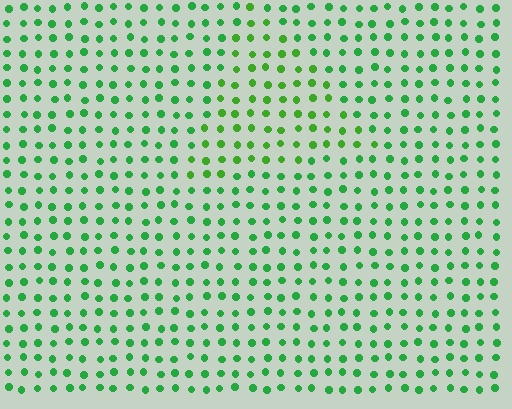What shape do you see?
I see a triangle.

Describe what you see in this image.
The image is filled with small green elements in a uniform arrangement. A triangle-shaped region is visible where the elements are tinted to a slightly different hue, forming a subtle color boundary.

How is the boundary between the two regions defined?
The boundary is defined purely by a slight shift in hue (about 23 degrees). Spacing, size, and orientation are identical on both sides.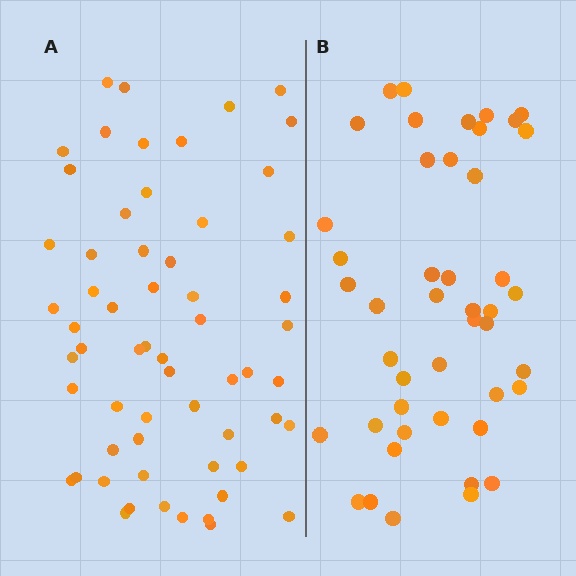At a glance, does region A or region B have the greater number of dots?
Region A (the left region) has more dots.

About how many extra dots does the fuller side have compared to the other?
Region A has approximately 15 more dots than region B.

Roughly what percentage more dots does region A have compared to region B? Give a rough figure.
About 35% more.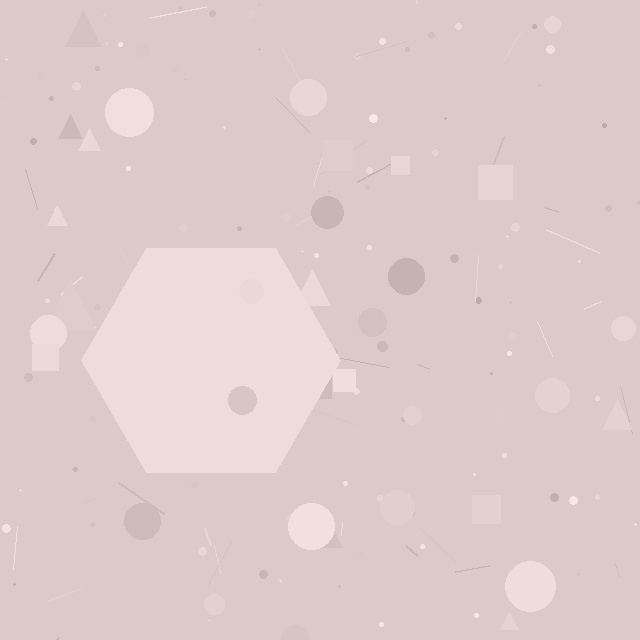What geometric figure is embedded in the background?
A hexagon is embedded in the background.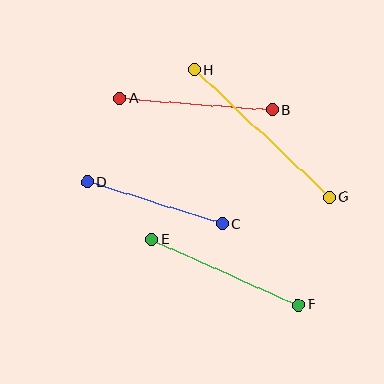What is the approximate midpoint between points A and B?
The midpoint is at approximately (196, 104) pixels.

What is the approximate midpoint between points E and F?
The midpoint is at approximately (225, 272) pixels.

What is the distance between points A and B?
The distance is approximately 153 pixels.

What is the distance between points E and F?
The distance is approximately 161 pixels.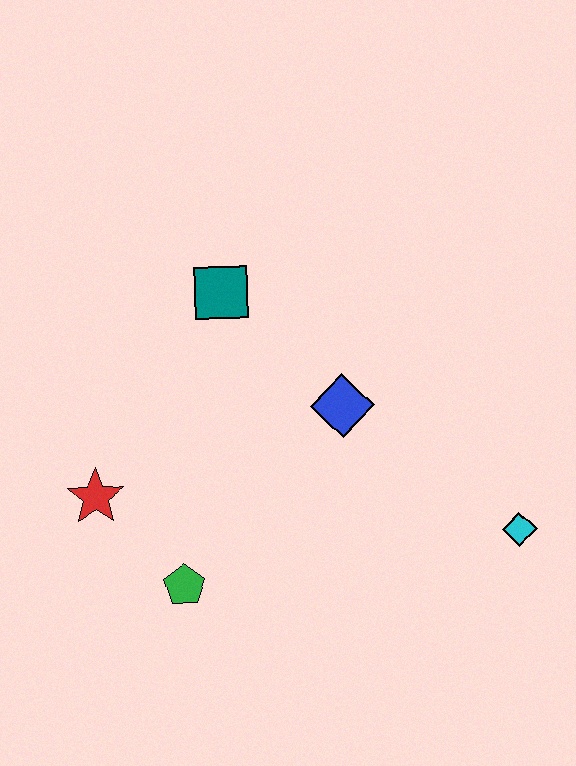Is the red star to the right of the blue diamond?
No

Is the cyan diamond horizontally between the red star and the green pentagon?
No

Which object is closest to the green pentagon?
The red star is closest to the green pentagon.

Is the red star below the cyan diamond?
No